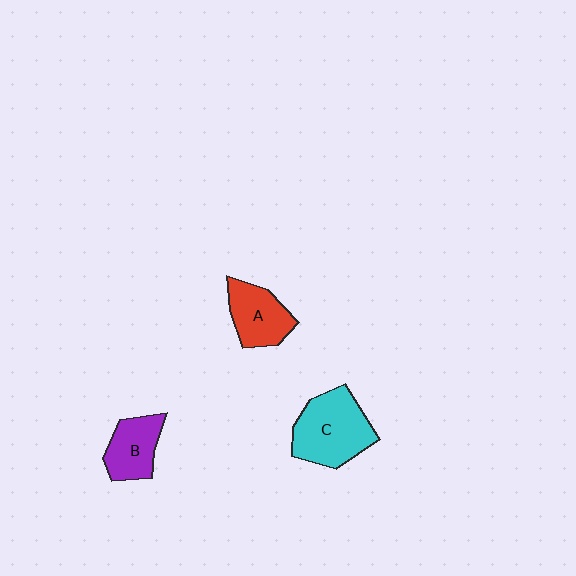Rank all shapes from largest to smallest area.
From largest to smallest: C (cyan), A (red), B (purple).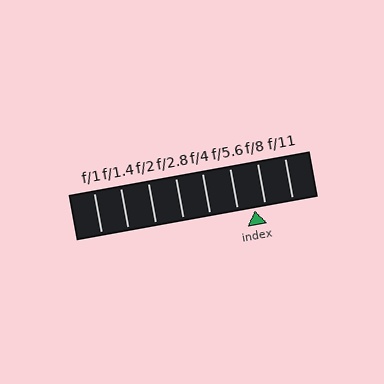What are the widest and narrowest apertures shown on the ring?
The widest aperture shown is f/1 and the narrowest is f/11.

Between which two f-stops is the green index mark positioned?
The index mark is between f/5.6 and f/8.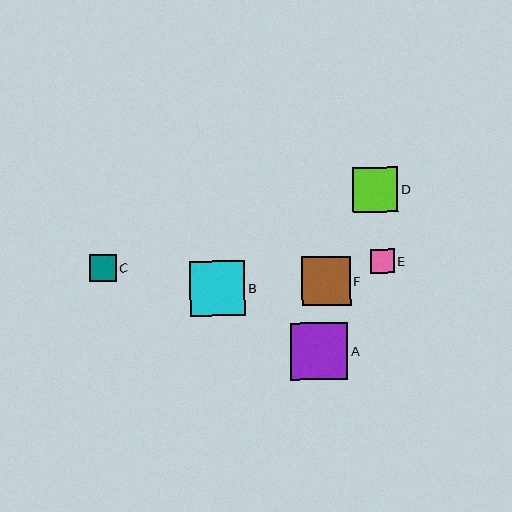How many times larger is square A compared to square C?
Square A is approximately 2.1 times the size of square C.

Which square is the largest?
Square A is the largest with a size of approximately 57 pixels.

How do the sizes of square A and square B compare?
Square A and square B are approximately the same size.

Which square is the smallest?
Square E is the smallest with a size of approximately 23 pixels.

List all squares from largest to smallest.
From largest to smallest: A, B, F, D, C, E.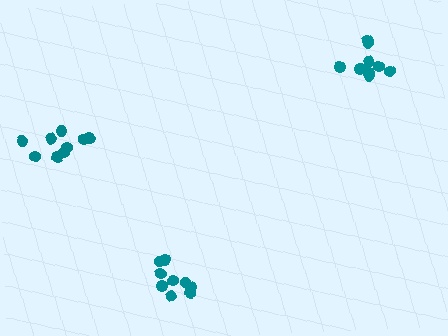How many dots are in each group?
Group 1: 9 dots, Group 2: 9 dots, Group 3: 10 dots (28 total).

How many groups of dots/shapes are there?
There are 3 groups.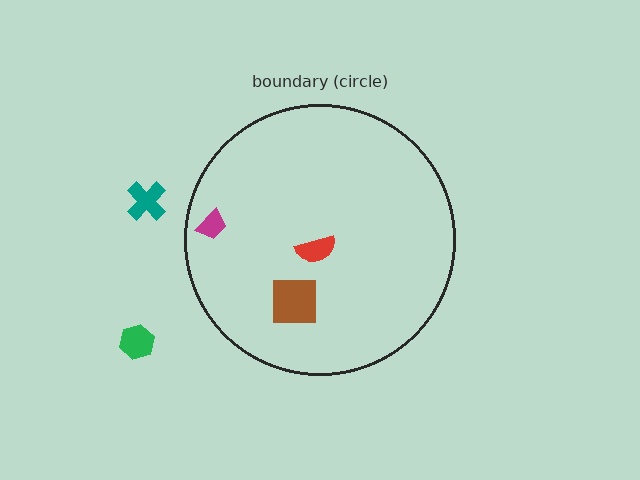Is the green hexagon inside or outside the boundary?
Outside.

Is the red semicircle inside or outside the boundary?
Inside.